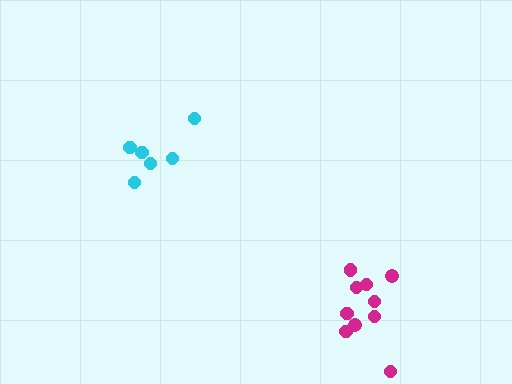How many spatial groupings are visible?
There are 2 spatial groupings.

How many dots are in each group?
Group 1: 10 dots, Group 2: 6 dots (16 total).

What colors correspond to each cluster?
The clusters are colored: magenta, cyan.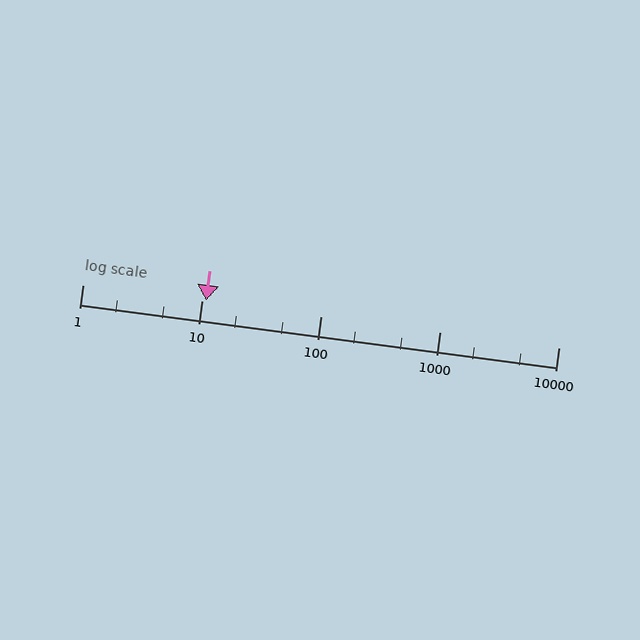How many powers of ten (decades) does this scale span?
The scale spans 4 decades, from 1 to 10000.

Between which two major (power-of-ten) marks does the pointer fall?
The pointer is between 10 and 100.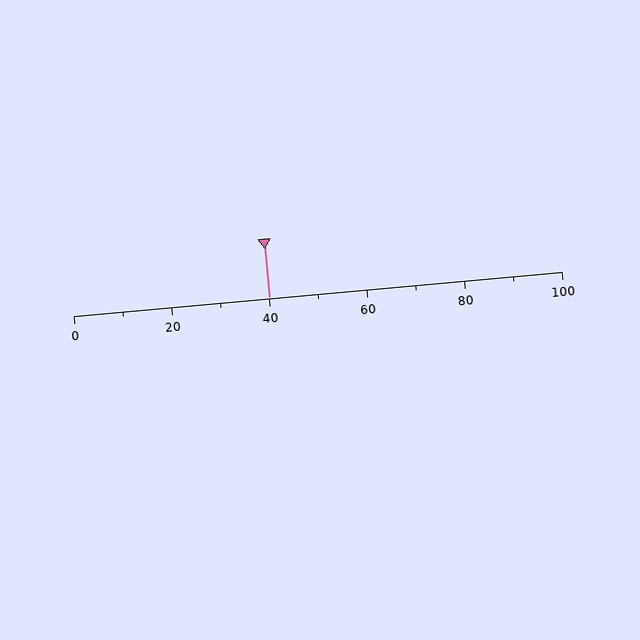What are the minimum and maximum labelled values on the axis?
The axis runs from 0 to 100.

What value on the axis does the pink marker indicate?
The marker indicates approximately 40.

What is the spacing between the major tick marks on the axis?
The major ticks are spaced 20 apart.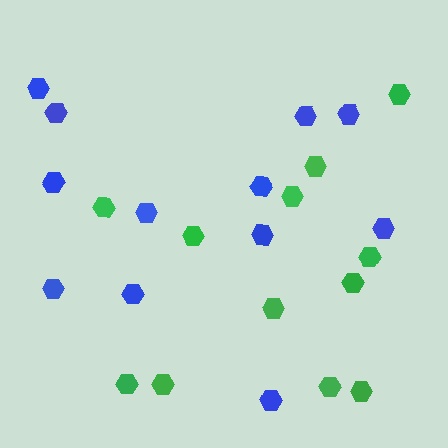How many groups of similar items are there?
There are 2 groups: one group of blue hexagons (12) and one group of green hexagons (12).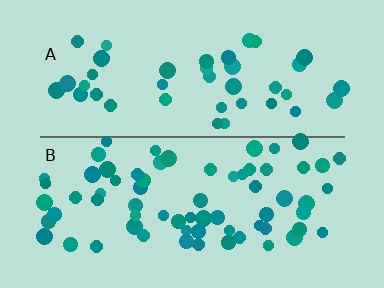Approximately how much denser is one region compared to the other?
Approximately 1.7× — region B over region A.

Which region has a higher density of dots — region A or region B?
B (the bottom).